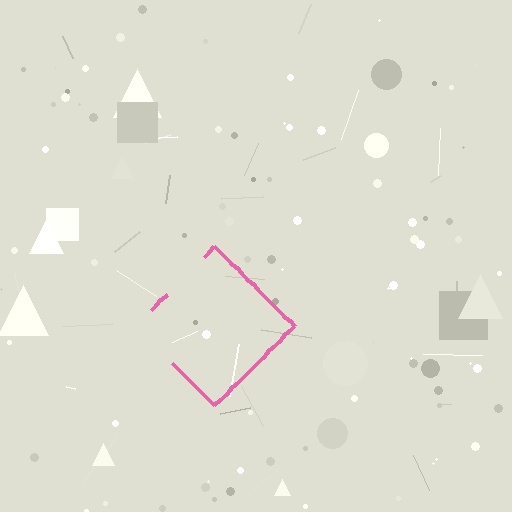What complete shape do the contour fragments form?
The contour fragments form a diamond.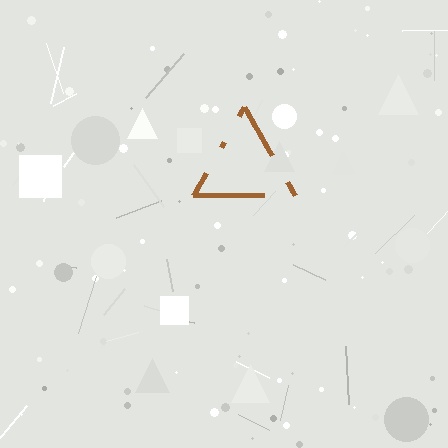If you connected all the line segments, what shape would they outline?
They would outline a triangle.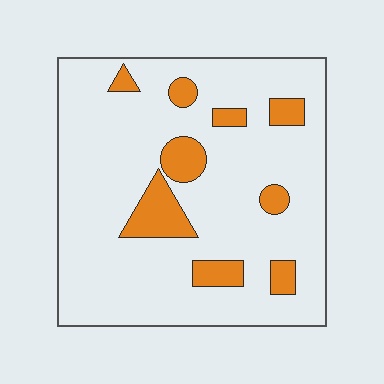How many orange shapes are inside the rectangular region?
9.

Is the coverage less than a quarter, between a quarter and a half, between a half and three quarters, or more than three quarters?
Less than a quarter.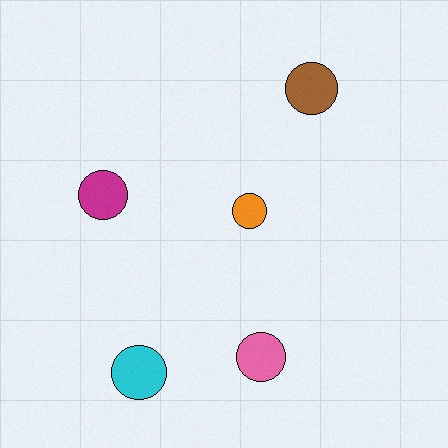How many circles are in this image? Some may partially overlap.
There are 5 circles.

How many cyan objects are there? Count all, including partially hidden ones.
There is 1 cyan object.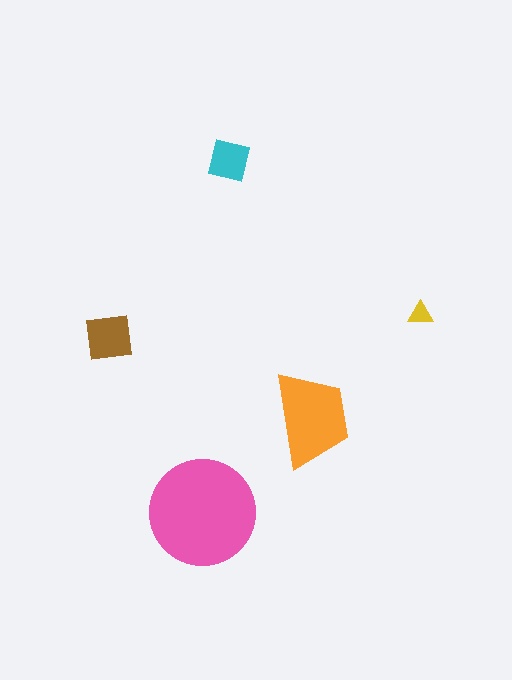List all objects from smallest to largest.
The yellow triangle, the cyan square, the brown square, the orange trapezoid, the pink circle.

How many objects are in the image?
There are 5 objects in the image.